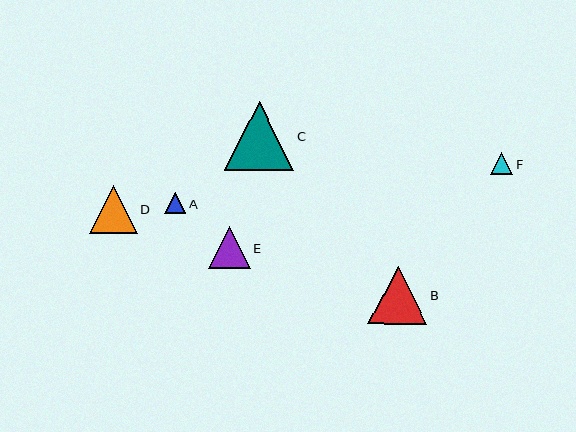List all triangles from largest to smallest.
From largest to smallest: C, B, D, E, F, A.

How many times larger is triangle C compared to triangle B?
Triangle C is approximately 1.2 times the size of triangle B.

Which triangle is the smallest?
Triangle A is the smallest with a size of approximately 21 pixels.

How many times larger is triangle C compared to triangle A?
Triangle C is approximately 3.3 times the size of triangle A.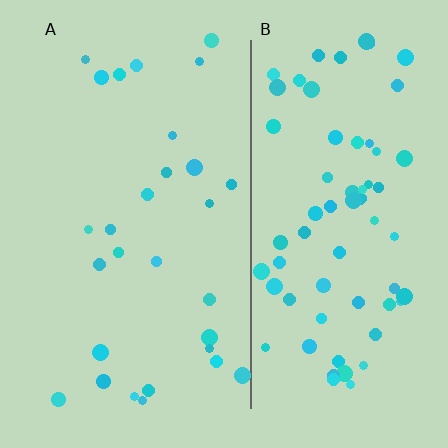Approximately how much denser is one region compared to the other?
Approximately 2.4× — region B over region A.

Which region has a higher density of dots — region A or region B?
B (the right).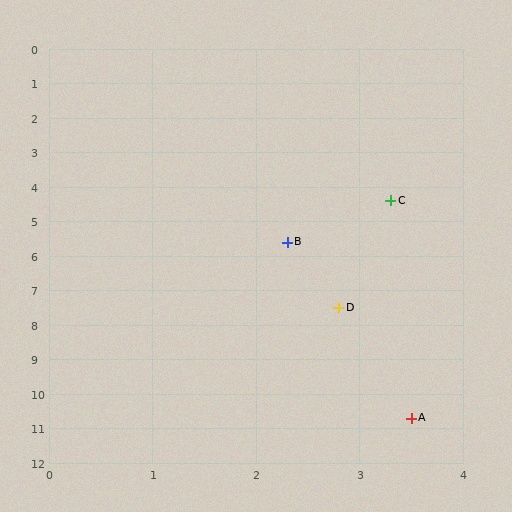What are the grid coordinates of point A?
Point A is at approximately (3.5, 10.7).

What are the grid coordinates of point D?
Point D is at approximately (2.8, 7.5).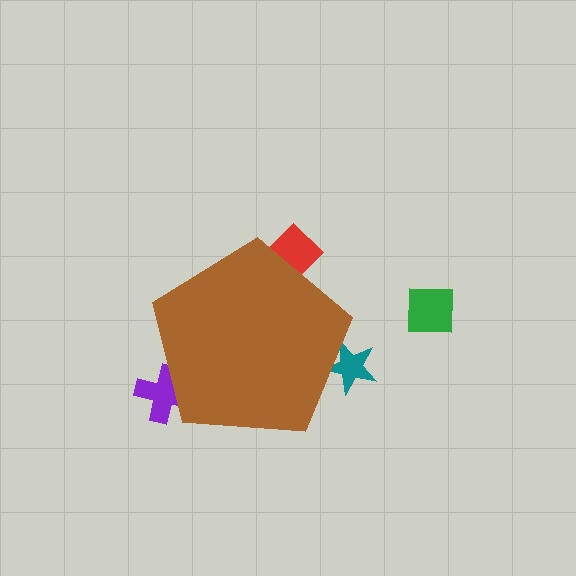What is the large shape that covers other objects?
A brown pentagon.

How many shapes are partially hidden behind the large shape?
3 shapes are partially hidden.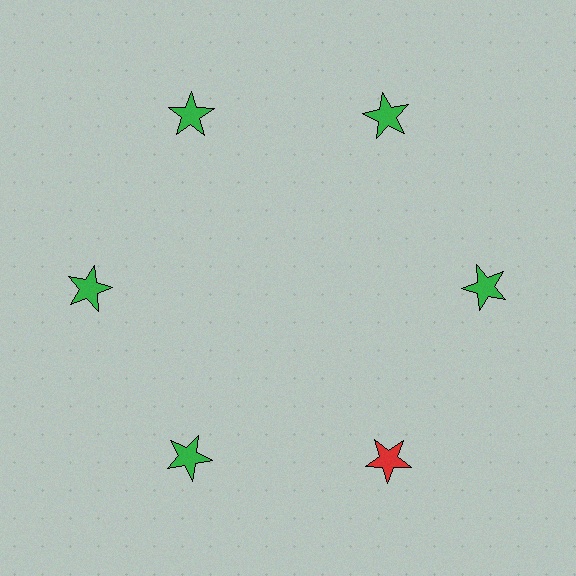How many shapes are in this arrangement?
There are 6 shapes arranged in a ring pattern.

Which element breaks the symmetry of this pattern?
The red star at roughly the 5 o'clock position breaks the symmetry. All other shapes are green stars.